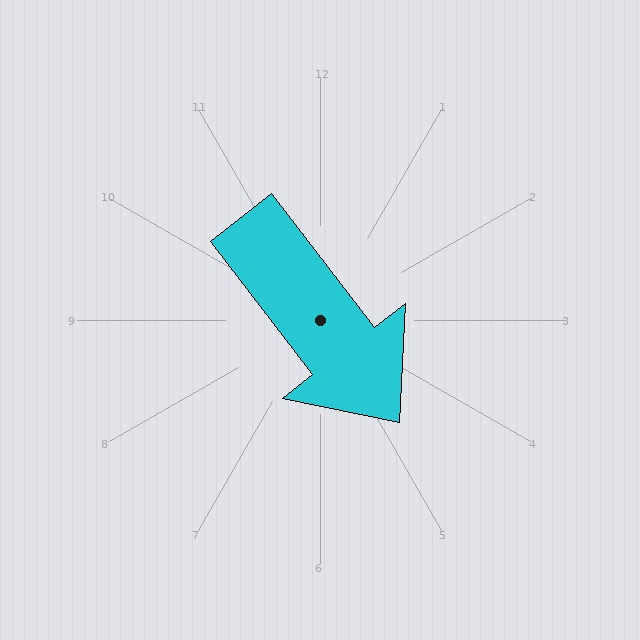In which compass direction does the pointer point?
Southeast.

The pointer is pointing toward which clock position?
Roughly 5 o'clock.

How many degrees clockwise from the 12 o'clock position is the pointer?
Approximately 142 degrees.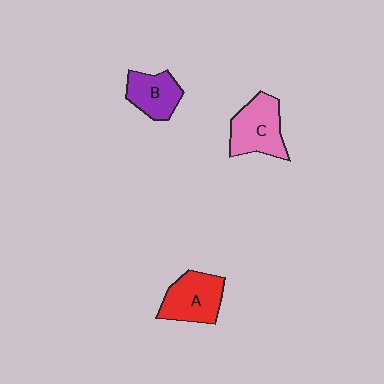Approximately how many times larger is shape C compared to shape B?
Approximately 1.3 times.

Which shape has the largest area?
Shape C (pink).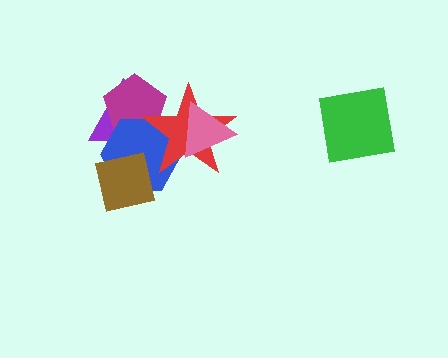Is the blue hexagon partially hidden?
Yes, it is partially covered by another shape.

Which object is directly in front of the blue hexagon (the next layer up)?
The red star is directly in front of the blue hexagon.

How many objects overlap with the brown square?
2 objects overlap with the brown square.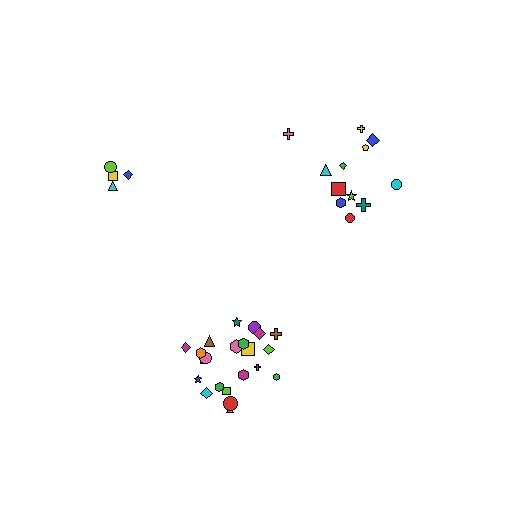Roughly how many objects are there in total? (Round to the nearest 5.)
Roughly 40 objects in total.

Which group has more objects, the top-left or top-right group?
The top-right group.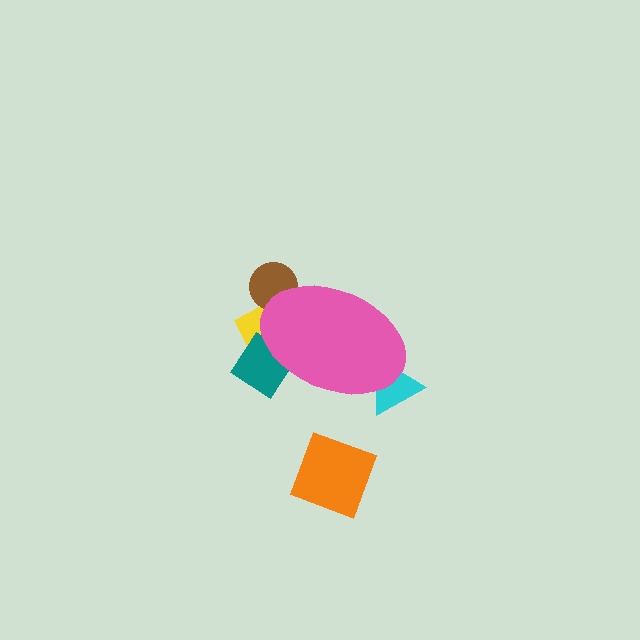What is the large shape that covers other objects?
A pink ellipse.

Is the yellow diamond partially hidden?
Yes, the yellow diamond is partially hidden behind the pink ellipse.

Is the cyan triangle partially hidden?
Yes, the cyan triangle is partially hidden behind the pink ellipse.